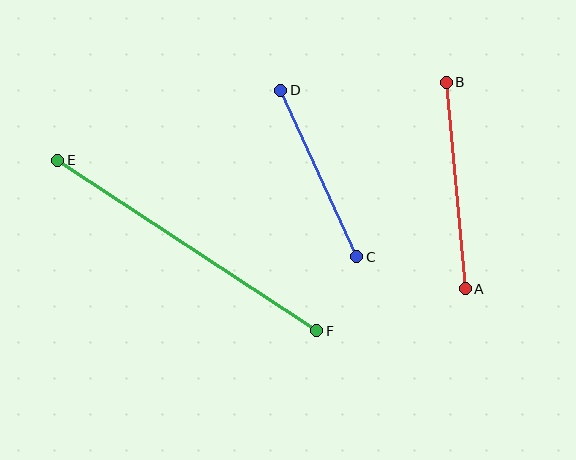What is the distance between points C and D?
The distance is approximately 183 pixels.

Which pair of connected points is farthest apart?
Points E and F are farthest apart.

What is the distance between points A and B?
The distance is approximately 208 pixels.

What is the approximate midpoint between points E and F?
The midpoint is at approximately (187, 245) pixels.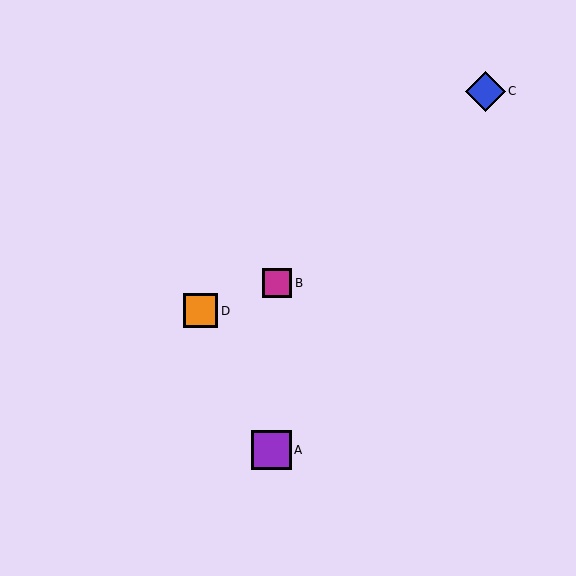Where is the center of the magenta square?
The center of the magenta square is at (277, 283).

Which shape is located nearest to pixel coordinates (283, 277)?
The magenta square (labeled B) at (277, 283) is nearest to that location.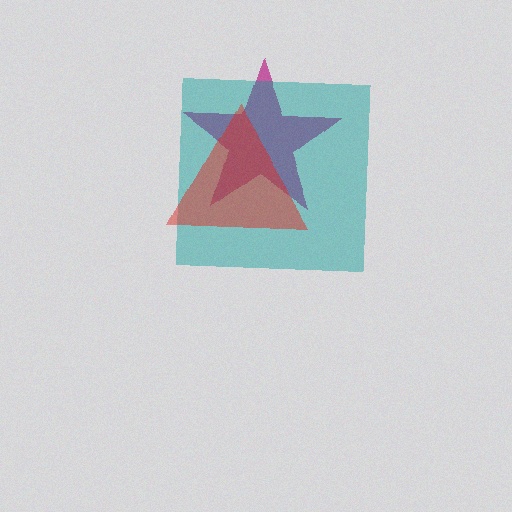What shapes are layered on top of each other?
The layered shapes are: a magenta star, a teal square, a red triangle.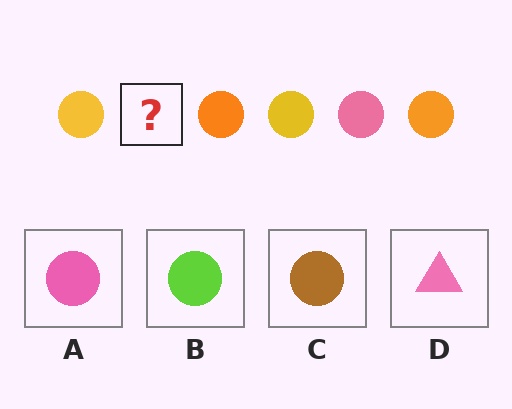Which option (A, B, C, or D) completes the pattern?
A.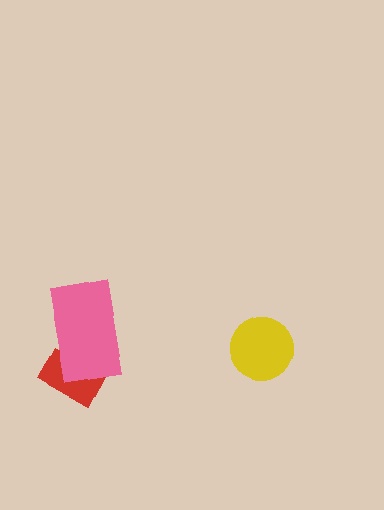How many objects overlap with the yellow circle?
0 objects overlap with the yellow circle.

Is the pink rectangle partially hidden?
No, no other shape covers it.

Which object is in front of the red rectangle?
The pink rectangle is in front of the red rectangle.